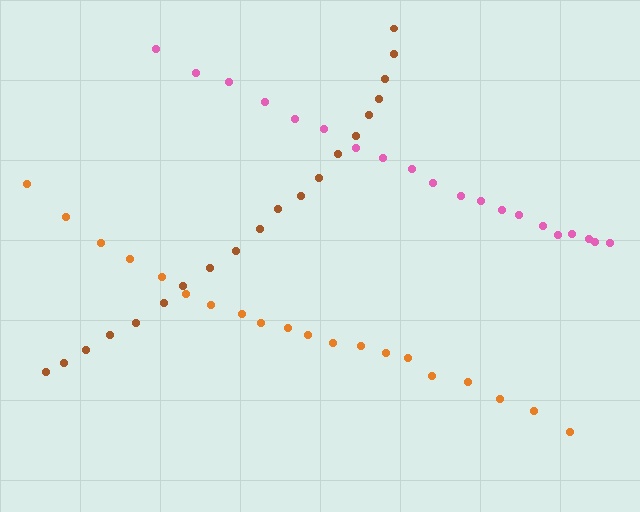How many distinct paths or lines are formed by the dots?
There are 3 distinct paths.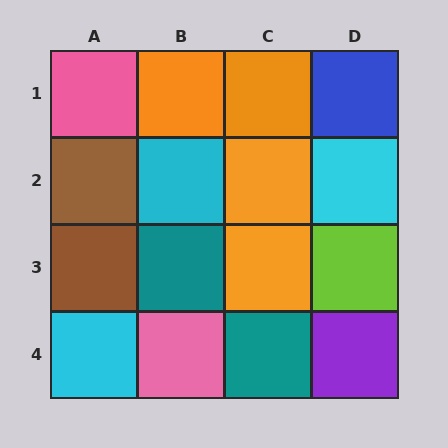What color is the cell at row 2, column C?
Orange.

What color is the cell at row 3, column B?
Teal.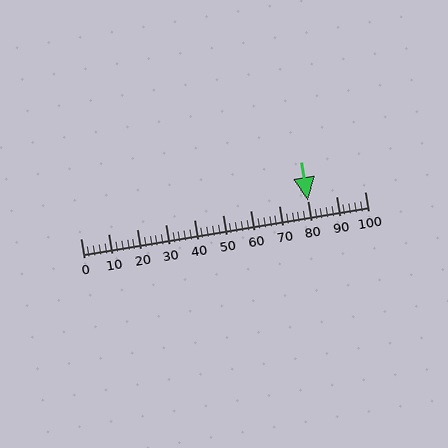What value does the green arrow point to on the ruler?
The green arrow points to approximately 80.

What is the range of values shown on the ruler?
The ruler shows values from 0 to 100.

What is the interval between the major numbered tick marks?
The major tick marks are spaced 10 units apart.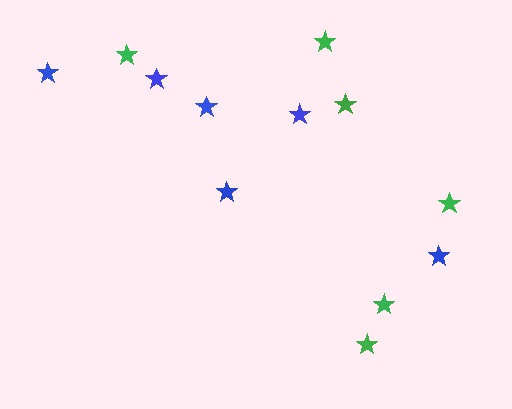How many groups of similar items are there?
There are 2 groups: one group of blue stars (6) and one group of green stars (6).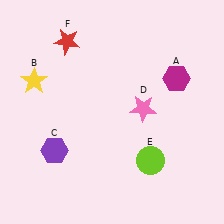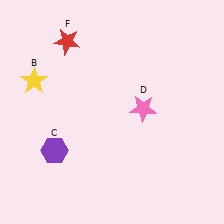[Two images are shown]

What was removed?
The lime circle (E), the magenta hexagon (A) were removed in Image 2.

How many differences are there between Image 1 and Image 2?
There are 2 differences between the two images.